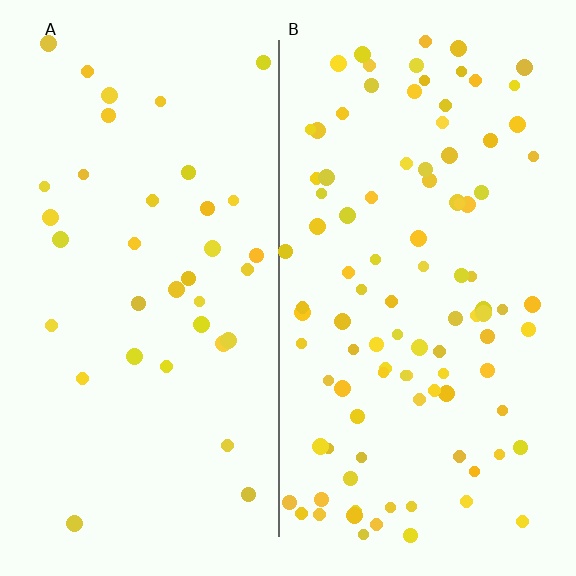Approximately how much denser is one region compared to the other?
Approximately 2.7× — region B over region A.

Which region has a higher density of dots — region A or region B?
B (the right).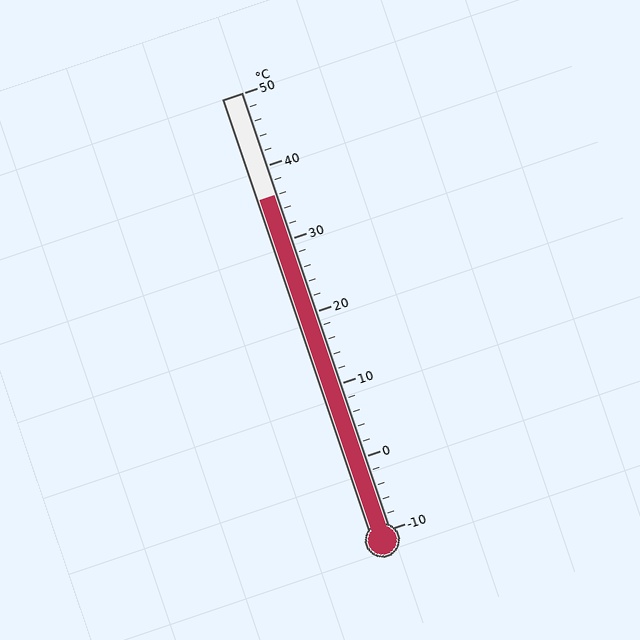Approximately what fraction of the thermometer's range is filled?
The thermometer is filled to approximately 75% of its range.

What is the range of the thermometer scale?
The thermometer scale ranges from -10°C to 50°C.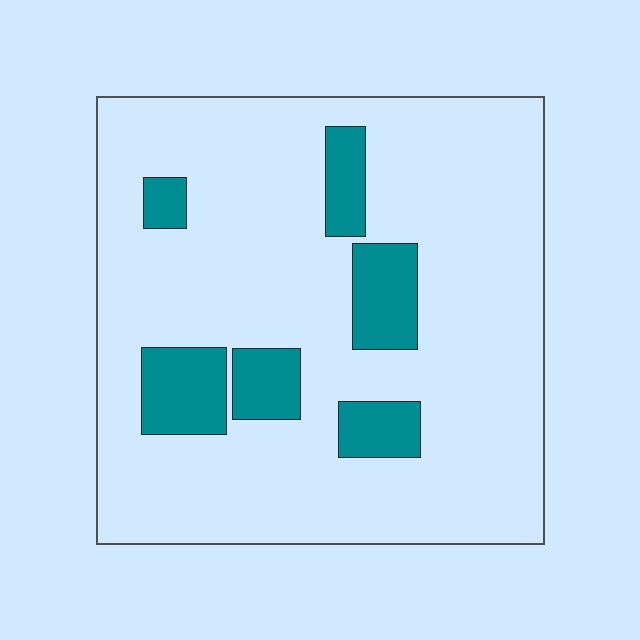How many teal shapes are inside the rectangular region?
6.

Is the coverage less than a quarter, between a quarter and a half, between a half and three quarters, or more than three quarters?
Less than a quarter.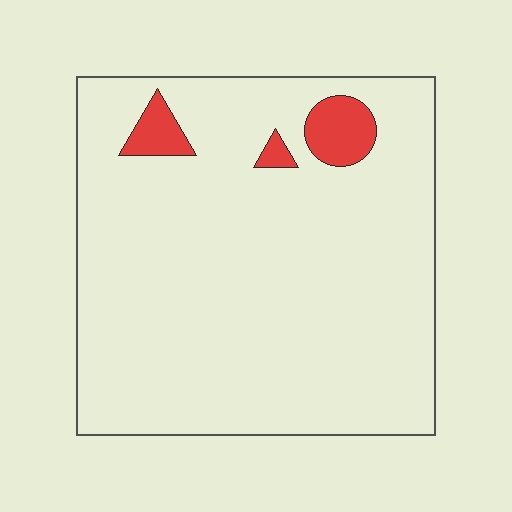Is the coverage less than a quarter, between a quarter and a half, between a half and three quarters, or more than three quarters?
Less than a quarter.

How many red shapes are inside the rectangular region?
3.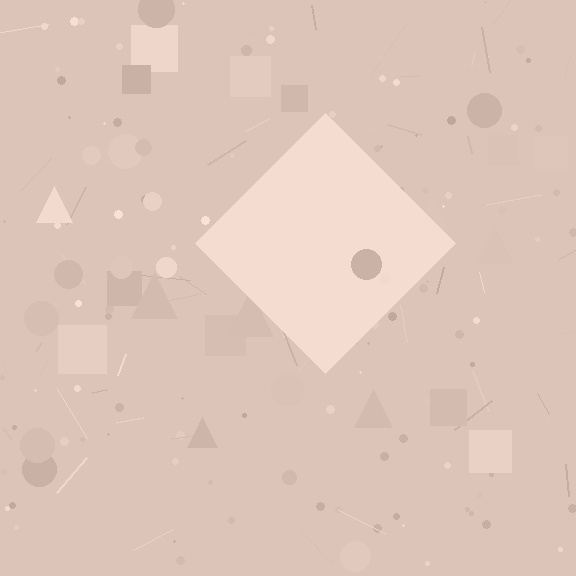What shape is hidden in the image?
A diamond is hidden in the image.